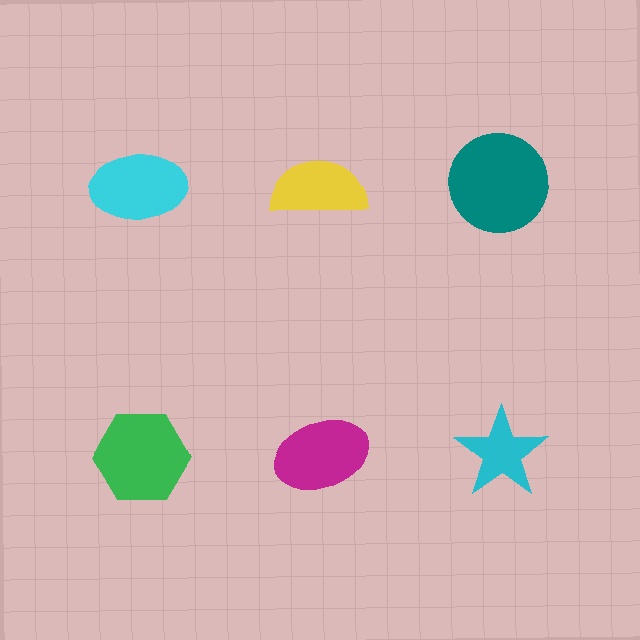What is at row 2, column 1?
A green hexagon.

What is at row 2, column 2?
A magenta ellipse.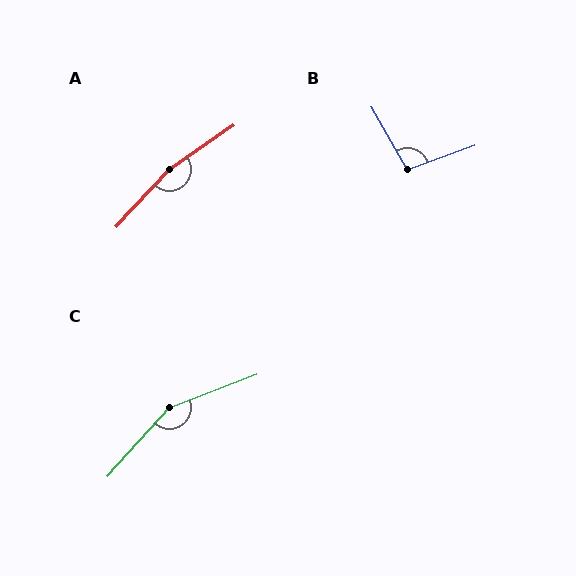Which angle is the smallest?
B, at approximately 100 degrees.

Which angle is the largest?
A, at approximately 168 degrees.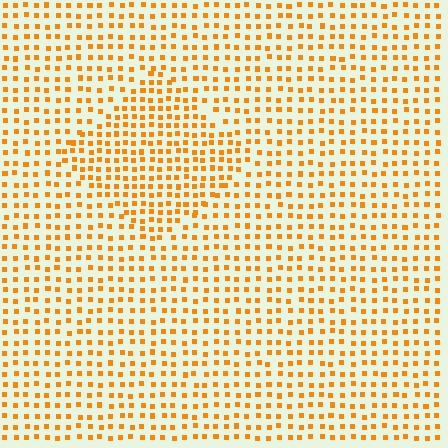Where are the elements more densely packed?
The elements are more densely packed inside the diamond boundary.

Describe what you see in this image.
The image contains small orange elements arranged at two different densities. A diamond-shaped region is visible where the elements are more densely packed than the surrounding area.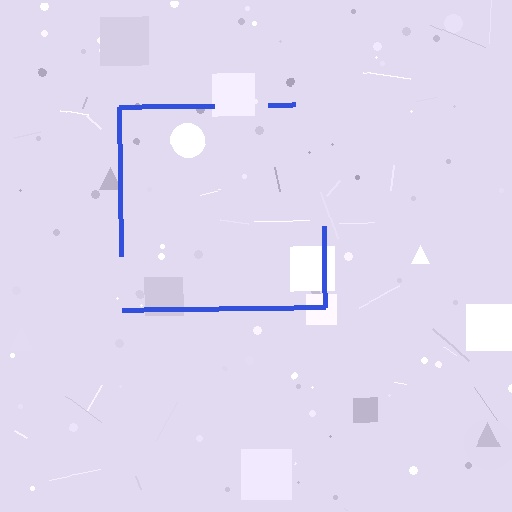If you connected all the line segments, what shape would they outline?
They would outline a square.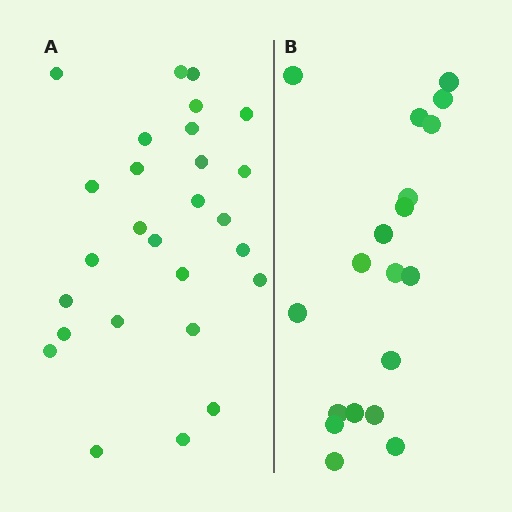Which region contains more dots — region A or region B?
Region A (the left region) has more dots.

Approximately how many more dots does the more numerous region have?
Region A has roughly 8 or so more dots than region B.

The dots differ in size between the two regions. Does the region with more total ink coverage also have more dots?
No. Region B has more total ink coverage because its dots are larger, but region A actually contains more individual dots. Total area can be misleading — the number of items is what matters here.